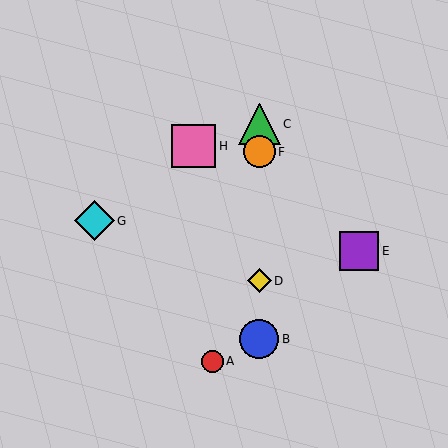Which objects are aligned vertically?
Objects B, C, D, F are aligned vertically.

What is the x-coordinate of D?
Object D is at x≈259.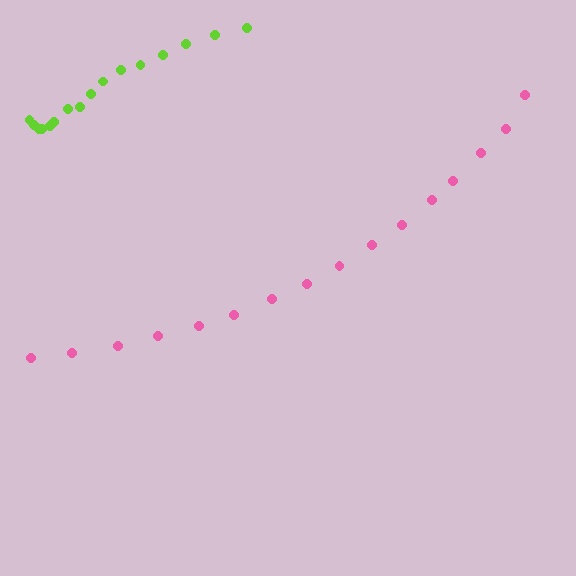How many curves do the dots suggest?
There are 2 distinct paths.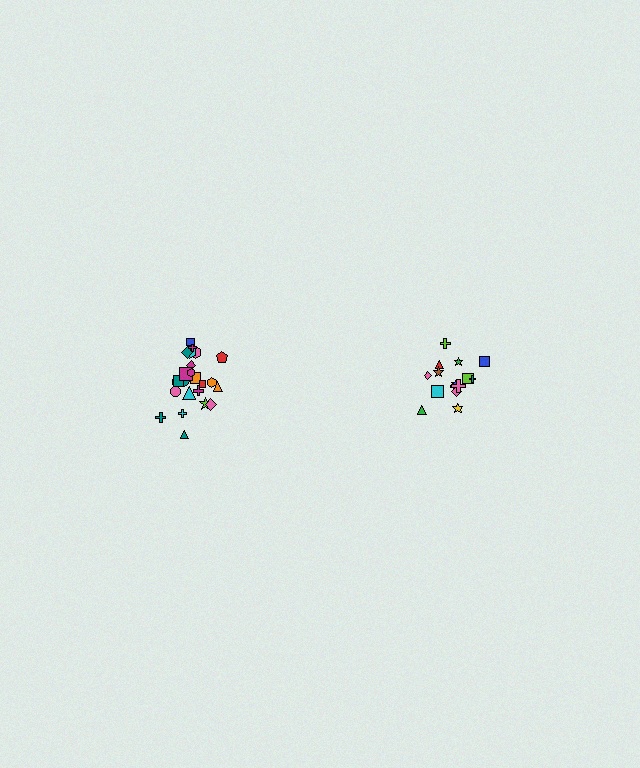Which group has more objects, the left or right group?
The left group.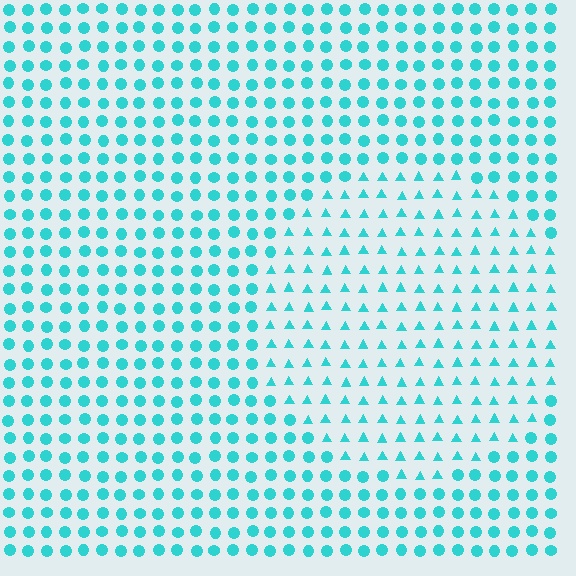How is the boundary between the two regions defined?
The boundary is defined by a change in element shape: triangles inside vs. circles outside. All elements share the same color and spacing.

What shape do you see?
I see a circle.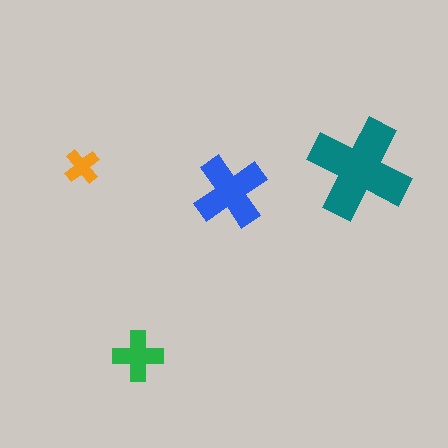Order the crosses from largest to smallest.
the teal one, the blue one, the green one, the orange one.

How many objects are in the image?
There are 4 objects in the image.